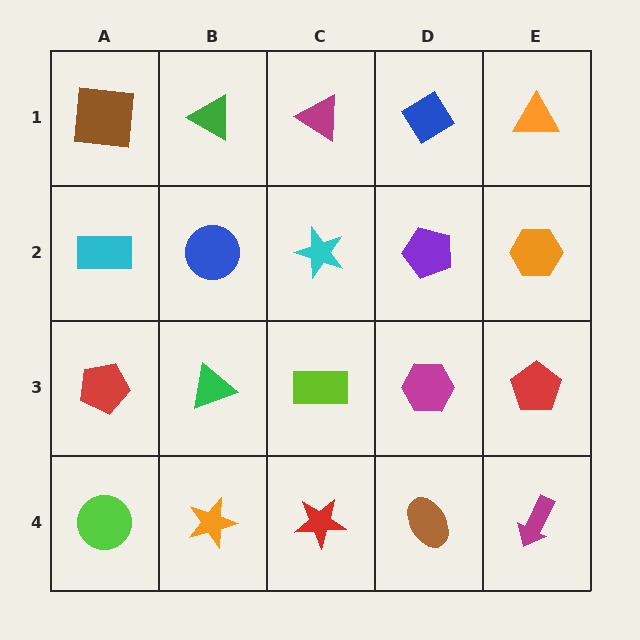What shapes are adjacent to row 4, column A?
A red pentagon (row 3, column A), an orange star (row 4, column B).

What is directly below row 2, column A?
A red pentagon.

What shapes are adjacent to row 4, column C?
A lime rectangle (row 3, column C), an orange star (row 4, column B), a brown ellipse (row 4, column D).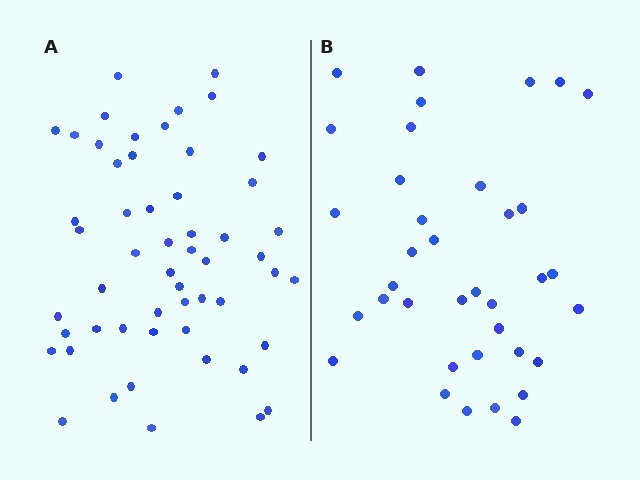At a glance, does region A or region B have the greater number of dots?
Region A (the left region) has more dots.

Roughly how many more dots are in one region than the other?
Region A has approximately 15 more dots than region B.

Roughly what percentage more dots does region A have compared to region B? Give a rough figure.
About 45% more.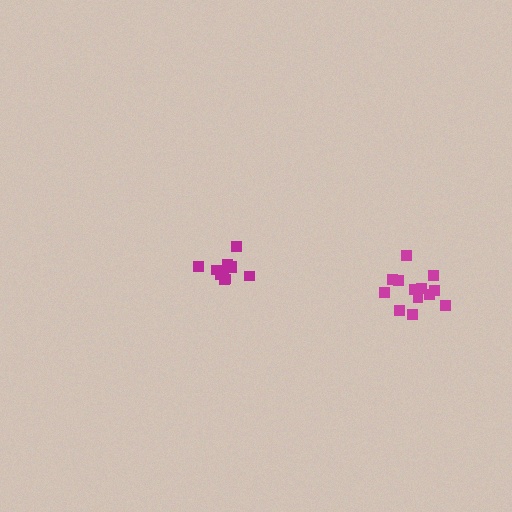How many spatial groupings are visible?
There are 2 spatial groupings.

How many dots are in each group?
Group 1: 11 dots, Group 2: 13 dots (24 total).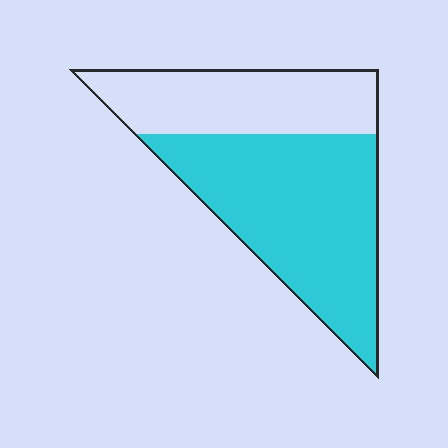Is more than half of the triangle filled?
Yes.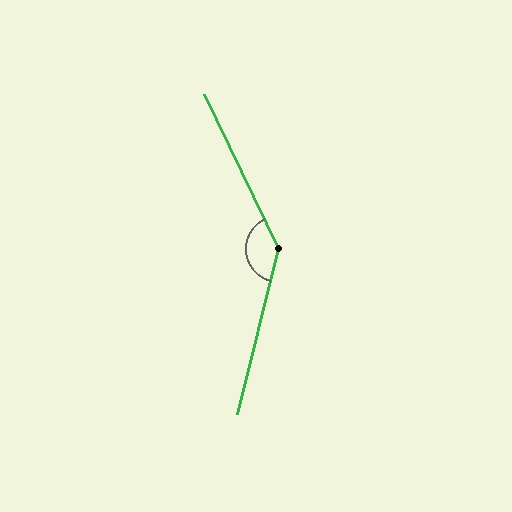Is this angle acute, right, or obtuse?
It is obtuse.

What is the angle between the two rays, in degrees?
Approximately 140 degrees.